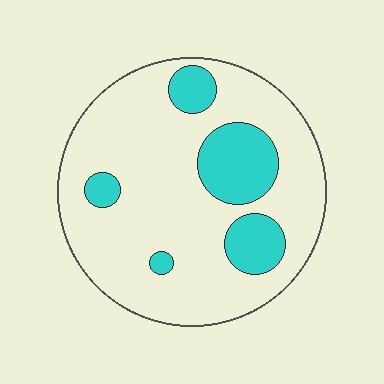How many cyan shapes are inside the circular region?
5.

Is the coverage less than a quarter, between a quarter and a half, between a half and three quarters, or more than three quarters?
Less than a quarter.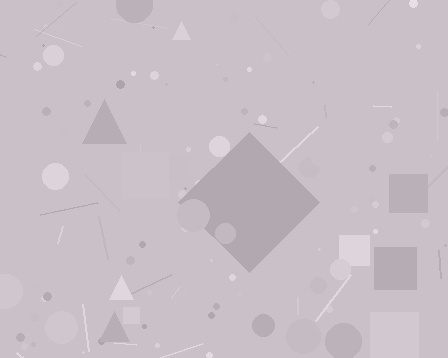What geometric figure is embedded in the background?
A diamond is embedded in the background.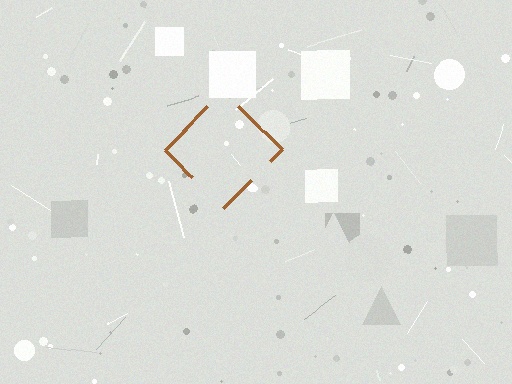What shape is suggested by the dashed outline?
The dashed outline suggests a diamond.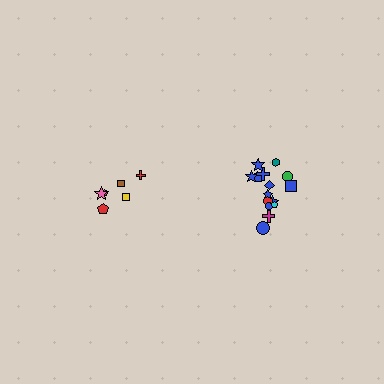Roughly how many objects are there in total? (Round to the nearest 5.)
Roughly 20 objects in total.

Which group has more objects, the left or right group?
The right group.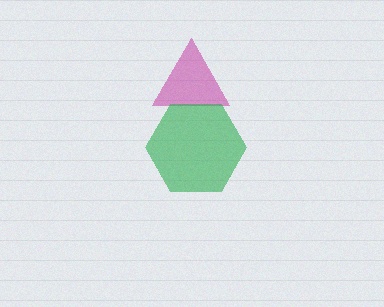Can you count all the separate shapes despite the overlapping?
Yes, there are 2 separate shapes.